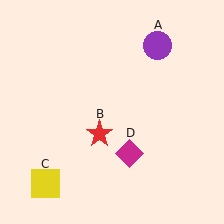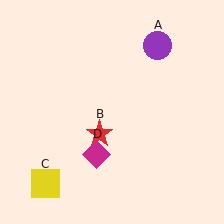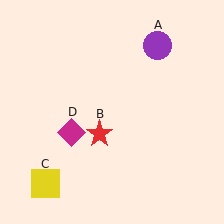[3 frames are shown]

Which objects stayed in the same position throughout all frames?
Purple circle (object A) and red star (object B) and yellow square (object C) remained stationary.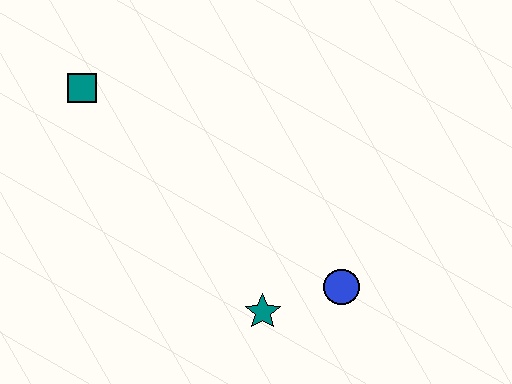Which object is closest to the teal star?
The blue circle is closest to the teal star.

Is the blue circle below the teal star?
No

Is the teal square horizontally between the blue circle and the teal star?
No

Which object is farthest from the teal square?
The blue circle is farthest from the teal square.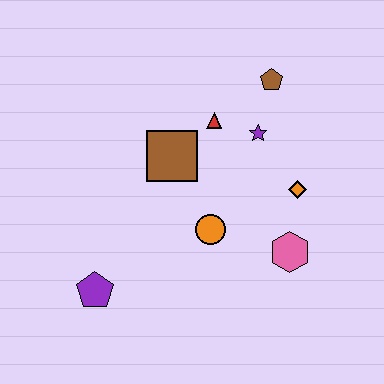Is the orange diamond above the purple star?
No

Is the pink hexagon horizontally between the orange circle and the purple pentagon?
No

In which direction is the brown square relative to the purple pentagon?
The brown square is above the purple pentagon.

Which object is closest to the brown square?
The red triangle is closest to the brown square.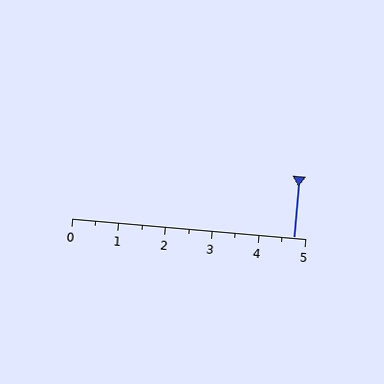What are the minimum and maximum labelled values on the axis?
The axis runs from 0 to 5.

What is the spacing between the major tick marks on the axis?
The major ticks are spaced 1 apart.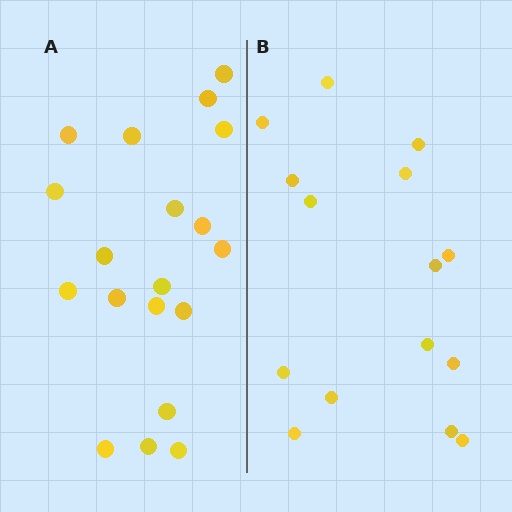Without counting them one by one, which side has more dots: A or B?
Region A (the left region) has more dots.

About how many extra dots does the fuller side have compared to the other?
Region A has about 4 more dots than region B.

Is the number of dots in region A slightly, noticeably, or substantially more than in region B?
Region A has noticeably more, but not dramatically so. The ratio is roughly 1.3 to 1.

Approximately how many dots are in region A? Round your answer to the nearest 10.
About 20 dots. (The exact count is 19, which rounds to 20.)